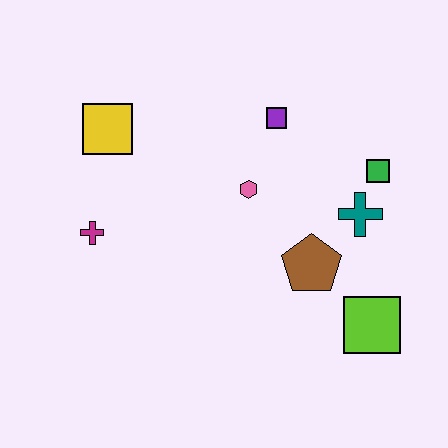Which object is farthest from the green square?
The magenta cross is farthest from the green square.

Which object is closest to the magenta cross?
The yellow square is closest to the magenta cross.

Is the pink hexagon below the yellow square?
Yes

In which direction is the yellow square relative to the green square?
The yellow square is to the left of the green square.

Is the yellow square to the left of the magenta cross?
No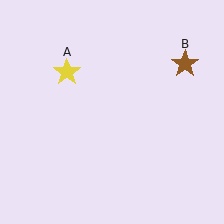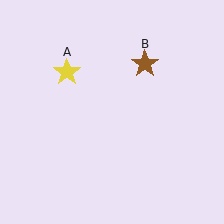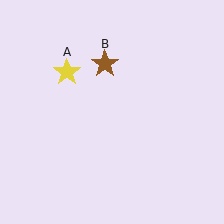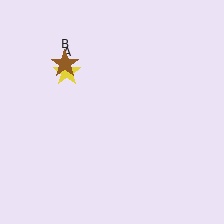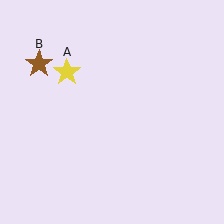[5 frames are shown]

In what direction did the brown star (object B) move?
The brown star (object B) moved left.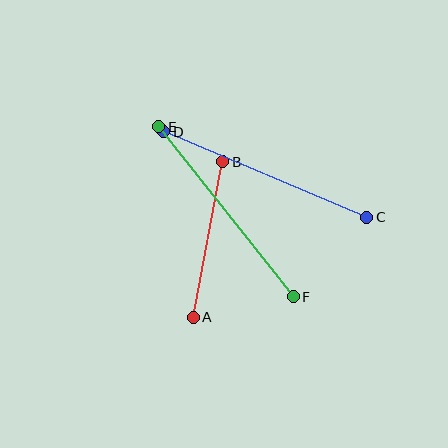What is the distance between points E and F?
The distance is approximately 217 pixels.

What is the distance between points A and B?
The distance is approximately 158 pixels.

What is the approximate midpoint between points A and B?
The midpoint is at approximately (208, 240) pixels.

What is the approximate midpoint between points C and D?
The midpoint is at approximately (265, 175) pixels.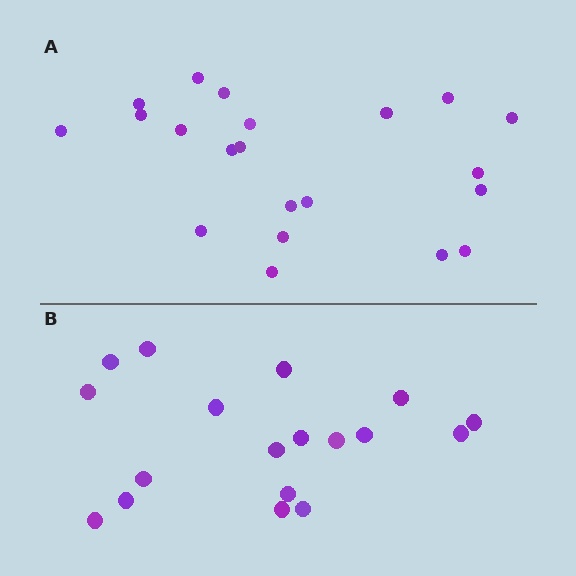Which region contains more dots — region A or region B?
Region A (the top region) has more dots.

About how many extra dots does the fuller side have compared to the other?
Region A has just a few more — roughly 2 or 3 more dots than region B.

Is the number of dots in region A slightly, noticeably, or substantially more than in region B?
Region A has only slightly more — the two regions are fairly close. The ratio is roughly 1.2 to 1.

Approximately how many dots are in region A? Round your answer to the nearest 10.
About 20 dots. (The exact count is 21, which rounds to 20.)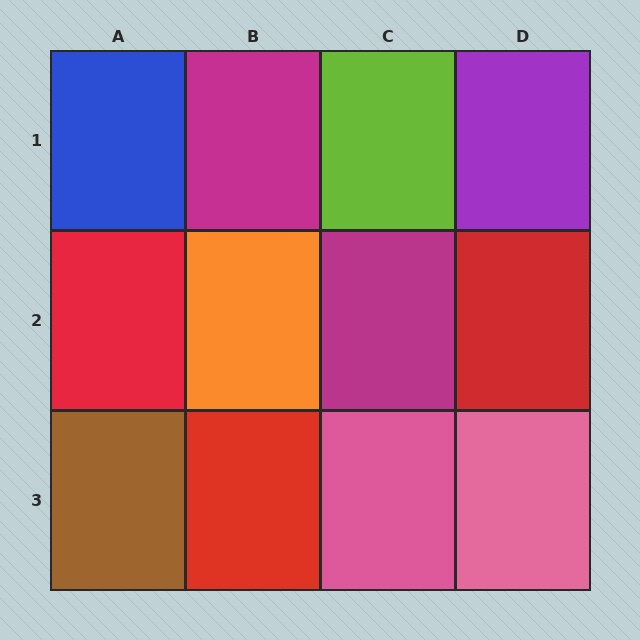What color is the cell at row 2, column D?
Red.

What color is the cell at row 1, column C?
Lime.